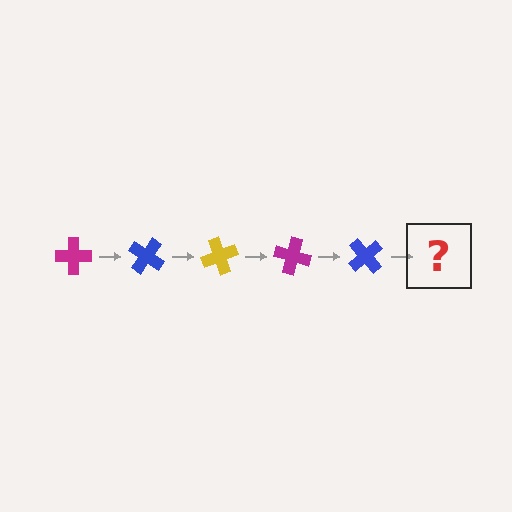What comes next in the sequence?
The next element should be a yellow cross, rotated 175 degrees from the start.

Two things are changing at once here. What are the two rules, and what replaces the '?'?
The two rules are that it rotates 35 degrees each step and the color cycles through magenta, blue, and yellow. The '?' should be a yellow cross, rotated 175 degrees from the start.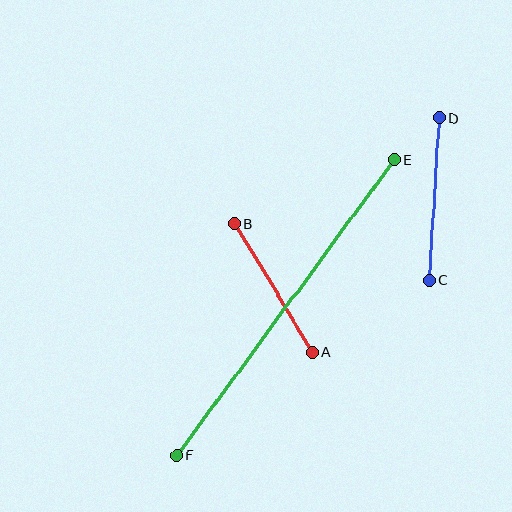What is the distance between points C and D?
The distance is approximately 163 pixels.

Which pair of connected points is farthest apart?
Points E and F are farthest apart.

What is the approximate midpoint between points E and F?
The midpoint is at approximately (286, 307) pixels.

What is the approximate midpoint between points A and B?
The midpoint is at approximately (273, 288) pixels.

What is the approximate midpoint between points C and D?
The midpoint is at approximately (434, 199) pixels.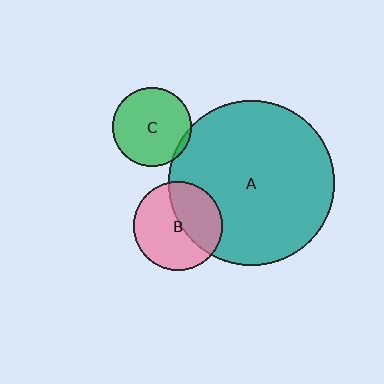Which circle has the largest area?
Circle A (teal).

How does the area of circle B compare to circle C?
Approximately 1.3 times.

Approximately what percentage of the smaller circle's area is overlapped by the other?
Approximately 5%.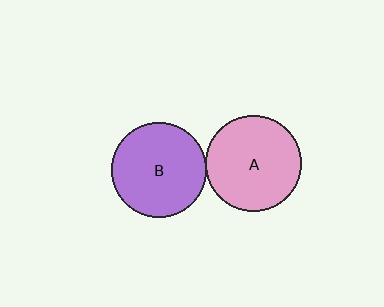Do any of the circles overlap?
No, none of the circles overlap.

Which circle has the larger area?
Circle A (pink).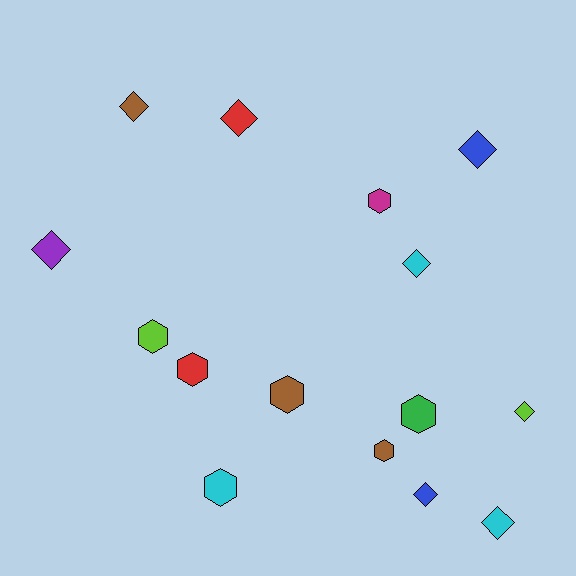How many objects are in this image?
There are 15 objects.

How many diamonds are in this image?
There are 8 diamonds.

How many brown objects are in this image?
There are 3 brown objects.